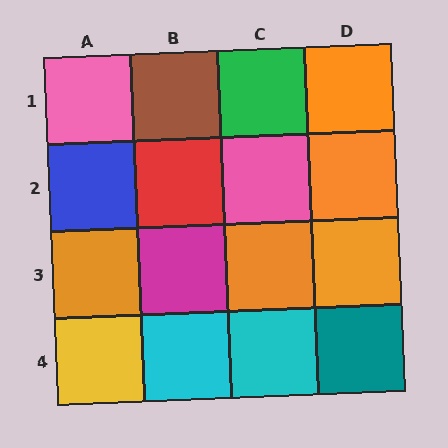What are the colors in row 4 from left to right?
Yellow, cyan, cyan, teal.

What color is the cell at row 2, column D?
Orange.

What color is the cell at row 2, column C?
Pink.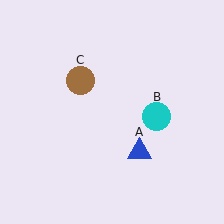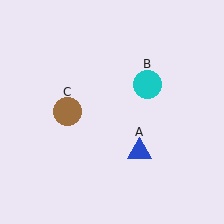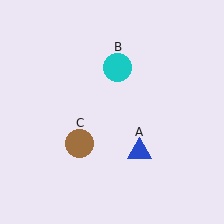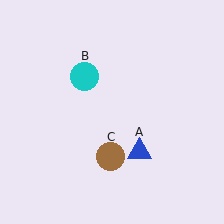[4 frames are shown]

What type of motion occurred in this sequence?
The cyan circle (object B), brown circle (object C) rotated counterclockwise around the center of the scene.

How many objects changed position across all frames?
2 objects changed position: cyan circle (object B), brown circle (object C).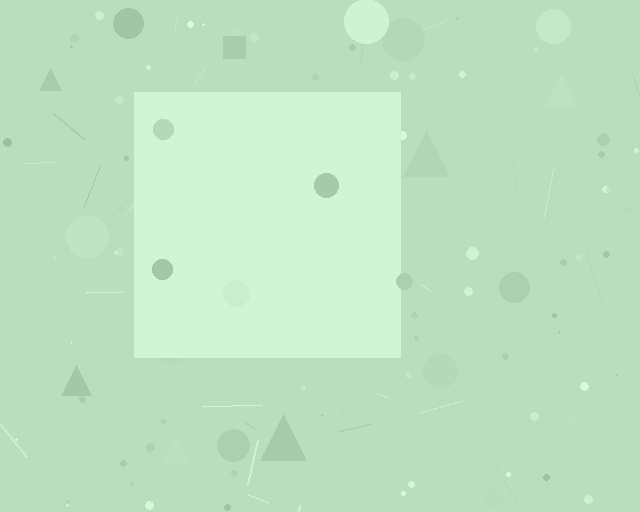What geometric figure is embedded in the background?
A square is embedded in the background.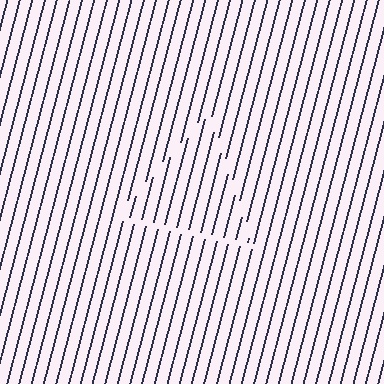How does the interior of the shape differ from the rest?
The interior of the shape contains the same grating, shifted by half a period — the contour is defined by the phase discontinuity where line-ends from the inner and outer gratings abut.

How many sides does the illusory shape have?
3 sides — the line-ends trace a triangle.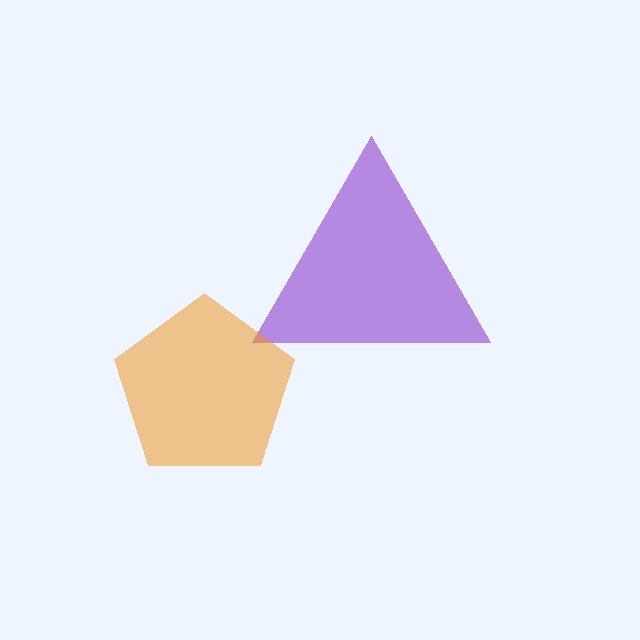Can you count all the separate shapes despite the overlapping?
Yes, there are 2 separate shapes.